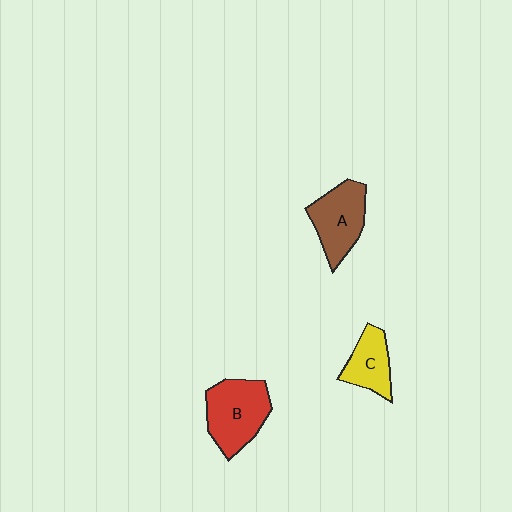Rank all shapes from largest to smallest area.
From largest to smallest: B (red), A (brown), C (yellow).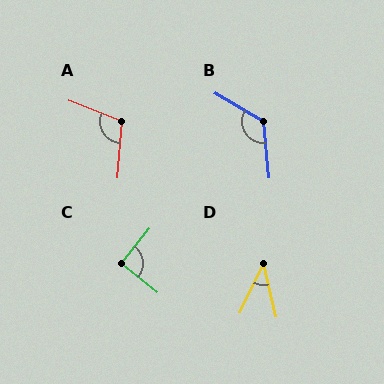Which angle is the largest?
B, at approximately 126 degrees.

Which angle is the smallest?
D, at approximately 39 degrees.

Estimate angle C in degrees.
Approximately 89 degrees.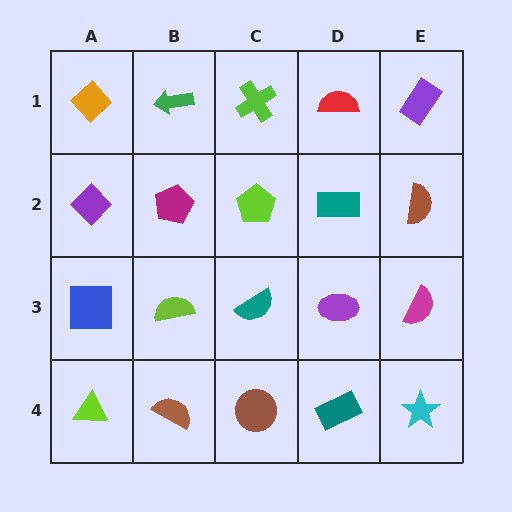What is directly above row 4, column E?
A magenta semicircle.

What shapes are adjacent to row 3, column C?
A lime pentagon (row 2, column C), a brown circle (row 4, column C), a lime semicircle (row 3, column B), a purple ellipse (row 3, column D).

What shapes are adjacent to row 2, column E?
A purple rectangle (row 1, column E), a magenta semicircle (row 3, column E), a teal rectangle (row 2, column D).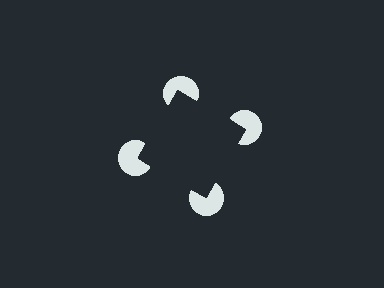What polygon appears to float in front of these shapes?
An illusory square — its edges are inferred from the aligned wedge cuts in the pac-man discs, not physically drawn.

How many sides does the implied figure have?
4 sides.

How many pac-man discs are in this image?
There are 4 — one at each vertex of the illusory square.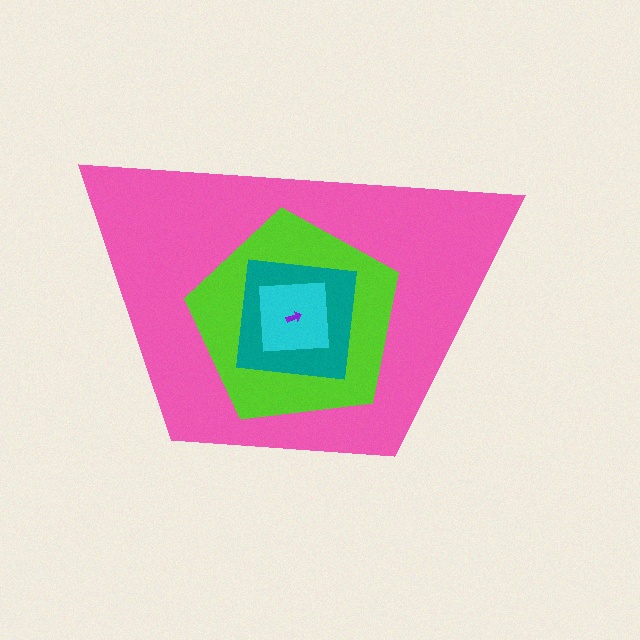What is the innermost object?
The purple arrow.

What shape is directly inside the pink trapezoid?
The lime pentagon.